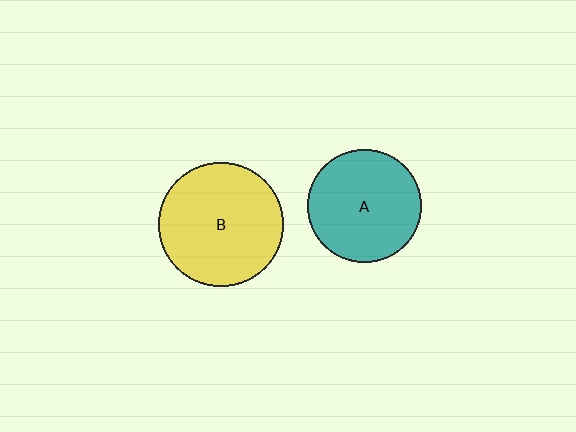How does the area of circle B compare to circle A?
Approximately 1.2 times.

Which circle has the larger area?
Circle B (yellow).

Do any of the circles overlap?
No, none of the circles overlap.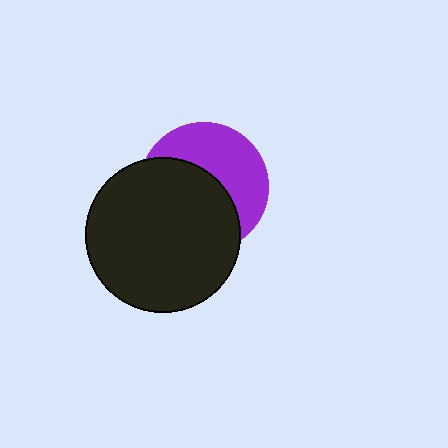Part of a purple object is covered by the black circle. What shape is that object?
It is a circle.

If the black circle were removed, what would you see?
You would see the complete purple circle.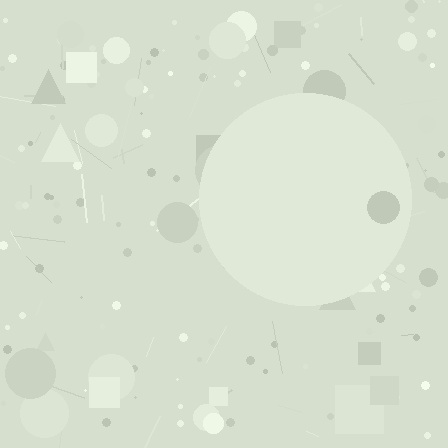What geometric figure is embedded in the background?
A circle is embedded in the background.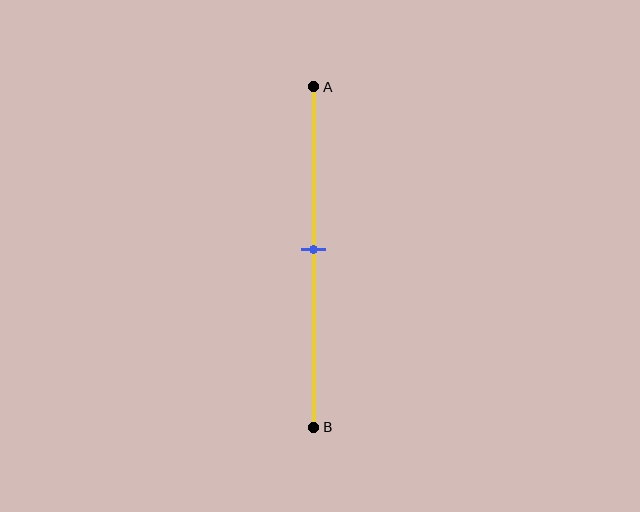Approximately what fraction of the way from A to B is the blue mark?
The blue mark is approximately 50% of the way from A to B.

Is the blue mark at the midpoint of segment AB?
Yes, the mark is approximately at the midpoint.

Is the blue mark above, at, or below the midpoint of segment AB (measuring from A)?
The blue mark is approximately at the midpoint of segment AB.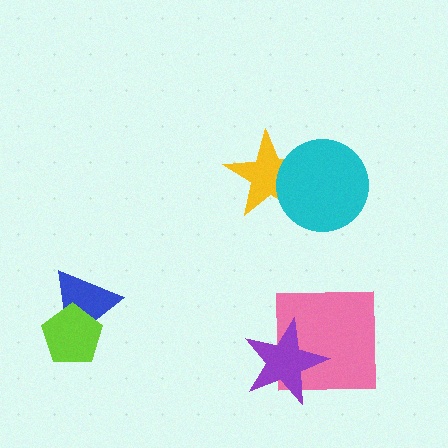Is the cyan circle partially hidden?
No, no other shape covers it.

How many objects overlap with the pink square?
1 object overlaps with the pink square.